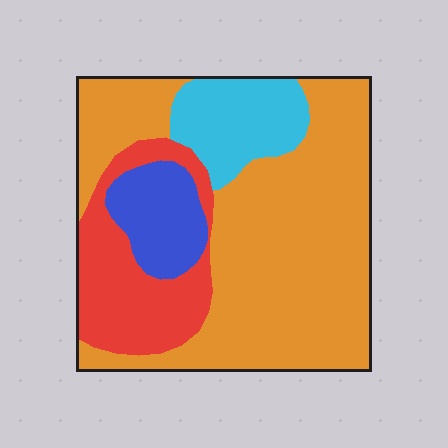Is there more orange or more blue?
Orange.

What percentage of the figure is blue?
Blue takes up about one tenth (1/10) of the figure.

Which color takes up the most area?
Orange, at roughly 60%.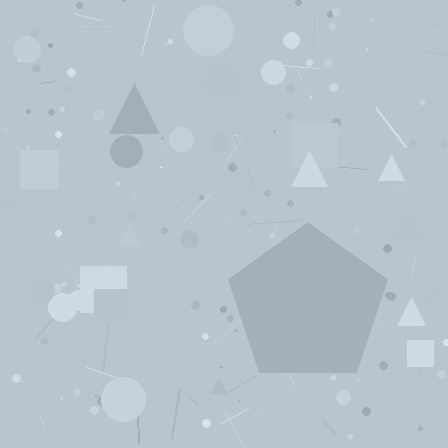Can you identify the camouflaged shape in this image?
The camouflaged shape is a pentagon.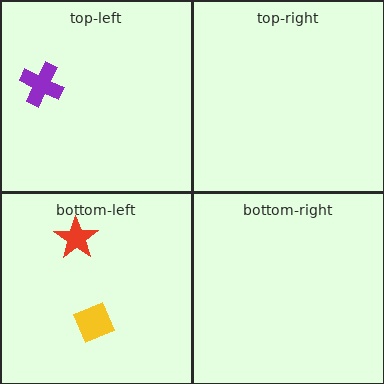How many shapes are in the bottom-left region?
2.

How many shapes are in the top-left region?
1.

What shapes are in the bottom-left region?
The yellow diamond, the red star.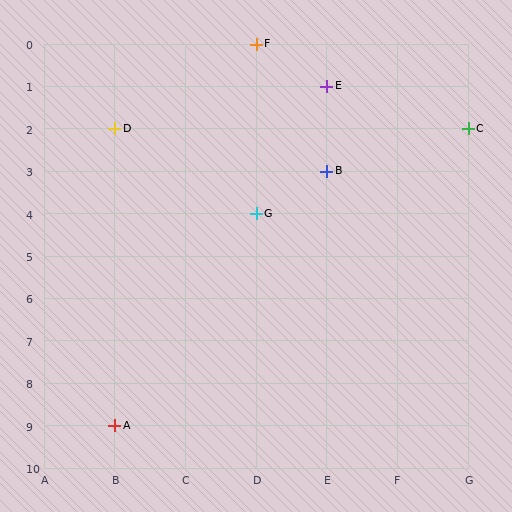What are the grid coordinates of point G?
Point G is at grid coordinates (D, 4).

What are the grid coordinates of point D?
Point D is at grid coordinates (B, 2).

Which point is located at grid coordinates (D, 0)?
Point F is at (D, 0).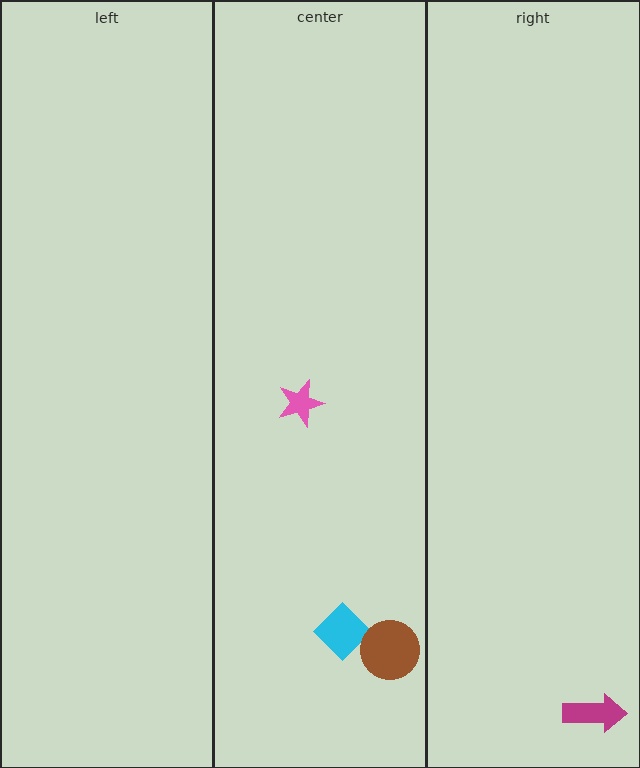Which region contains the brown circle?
The center region.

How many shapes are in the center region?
3.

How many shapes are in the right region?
1.